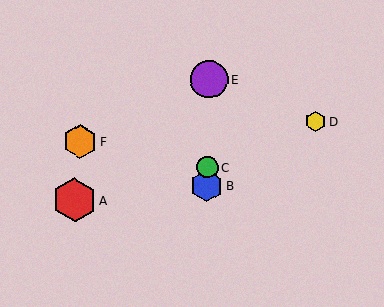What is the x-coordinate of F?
Object F is at x≈80.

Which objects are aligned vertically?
Objects B, C, E are aligned vertically.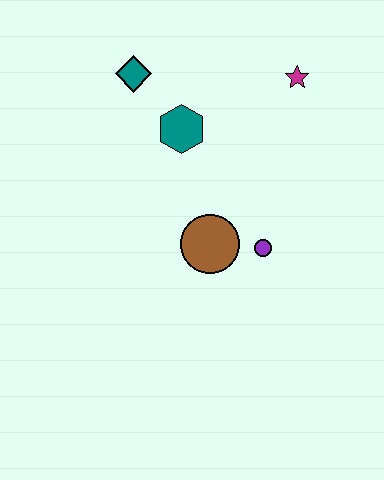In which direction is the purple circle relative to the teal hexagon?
The purple circle is below the teal hexagon.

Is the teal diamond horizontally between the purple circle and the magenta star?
No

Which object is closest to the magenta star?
The teal hexagon is closest to the magenta star.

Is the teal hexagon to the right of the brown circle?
No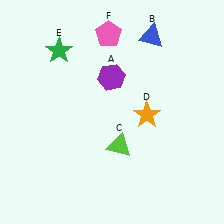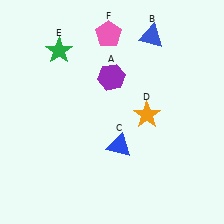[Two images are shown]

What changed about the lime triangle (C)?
In Image 1, C is lime. In Image 2, it changed to blue.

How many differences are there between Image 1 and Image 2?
There is 1 difference between the two images.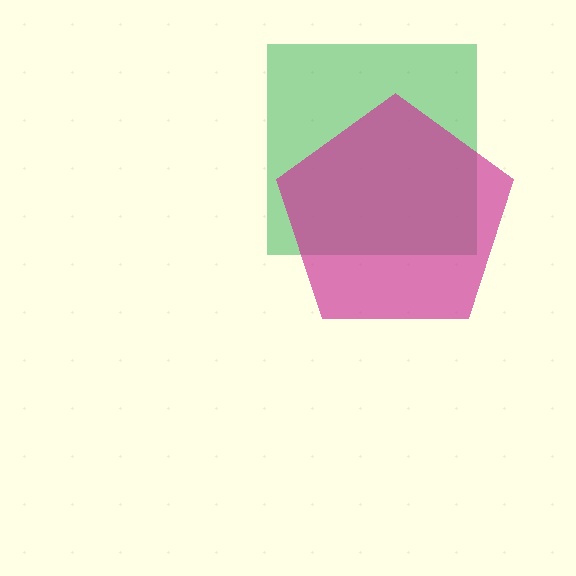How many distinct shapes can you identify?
There are 2 distinct shapes: a green square, a magenta pentagon.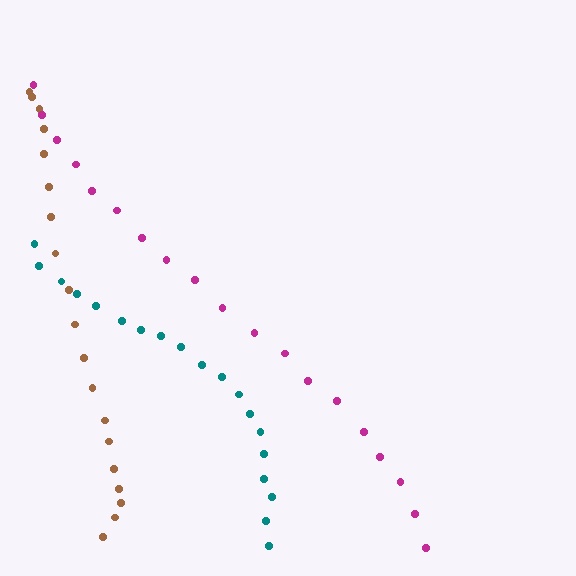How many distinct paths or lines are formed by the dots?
There are 3 distinct paths.